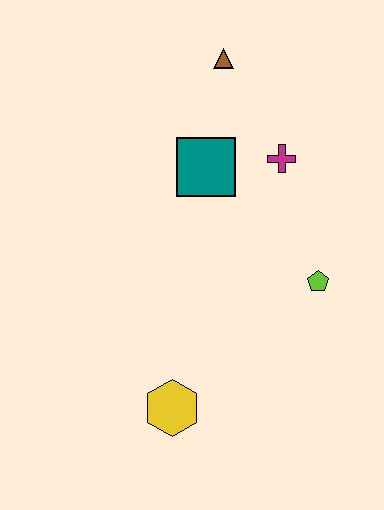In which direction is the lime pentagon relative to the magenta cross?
The lime pentagon is below the magenta cross.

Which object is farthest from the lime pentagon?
The brown triangle is farthest from the lime pentagon.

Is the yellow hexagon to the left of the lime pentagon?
Yes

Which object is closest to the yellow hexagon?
The lime pentagon is closest to the yellow hexagon.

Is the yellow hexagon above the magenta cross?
No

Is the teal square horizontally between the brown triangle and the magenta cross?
No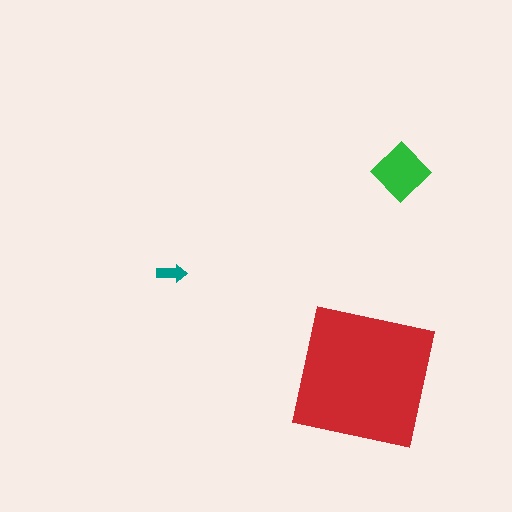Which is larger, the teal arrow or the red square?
The red square.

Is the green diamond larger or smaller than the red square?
Smaller.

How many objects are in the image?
There are 3 objects in the image.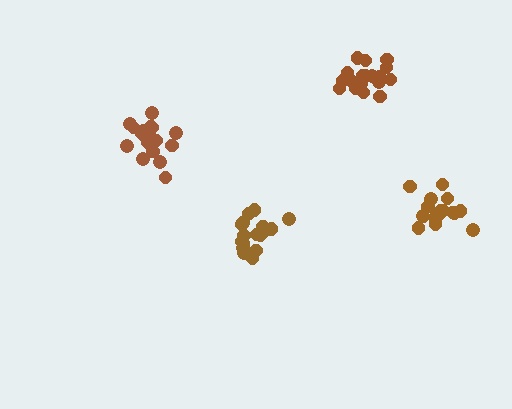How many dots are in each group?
Group 1: 17 dots, Group 2: 18 dots, Group 3: 18 dots, Group 4: 19 dots (72 total).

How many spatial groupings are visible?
There are 4 spatial groupings.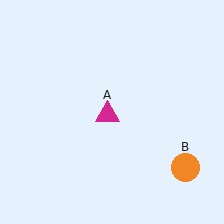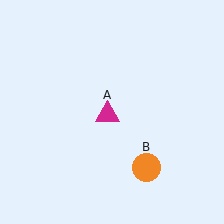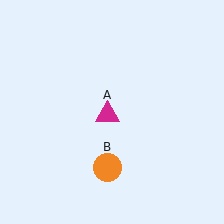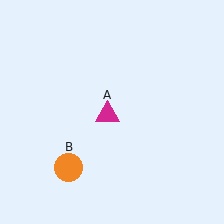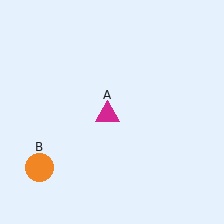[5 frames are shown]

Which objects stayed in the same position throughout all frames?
Magenta triangle (object A) remained stationary.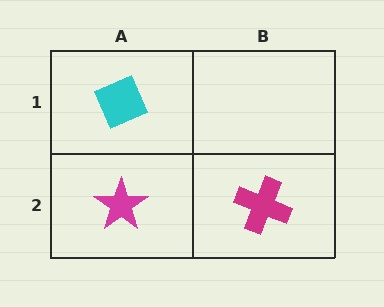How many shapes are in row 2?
2 shapes.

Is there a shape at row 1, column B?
No, that cell is empty.